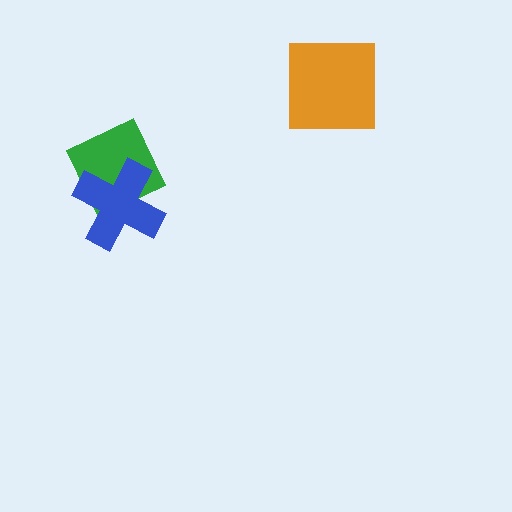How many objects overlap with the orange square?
0 objects overlap with the orange square.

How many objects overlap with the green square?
1 object overlaps with the green square.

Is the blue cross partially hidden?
No, no other shape covers it.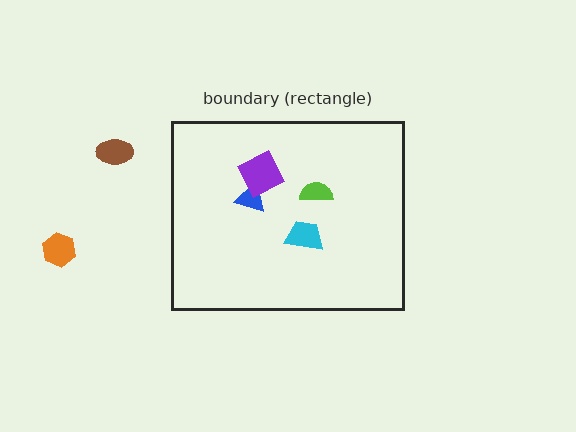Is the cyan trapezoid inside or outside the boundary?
Inside.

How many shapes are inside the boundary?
4 inside, 2 outside.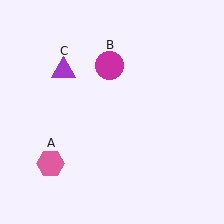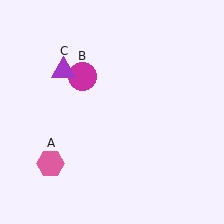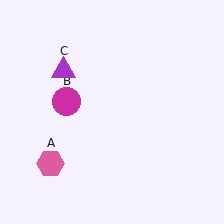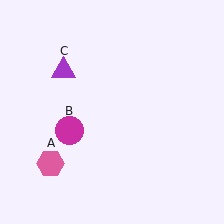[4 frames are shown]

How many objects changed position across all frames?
1 object changed position: magenta circle (object B).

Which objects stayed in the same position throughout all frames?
Pink hexagon (object A) and purple triangle (object C) remained stationary.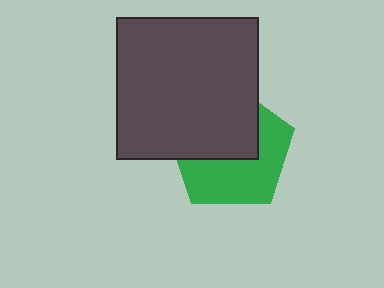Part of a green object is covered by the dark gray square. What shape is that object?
It is a pentagon.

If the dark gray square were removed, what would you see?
You would see the complete green pentagon.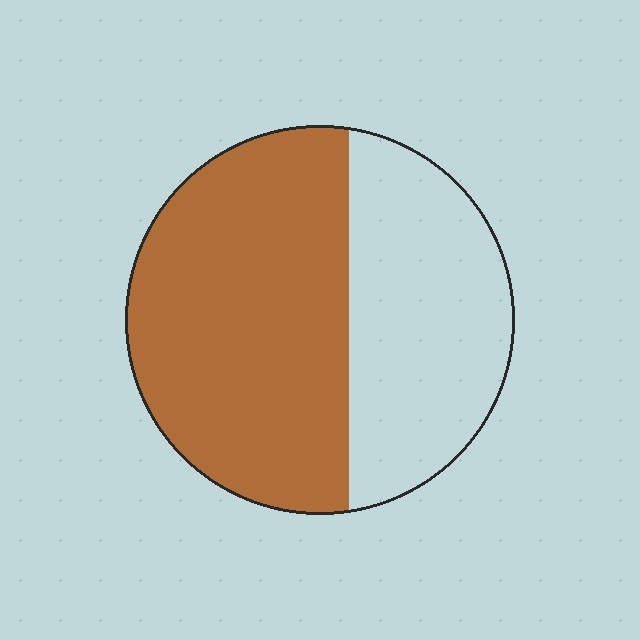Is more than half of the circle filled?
Yes.